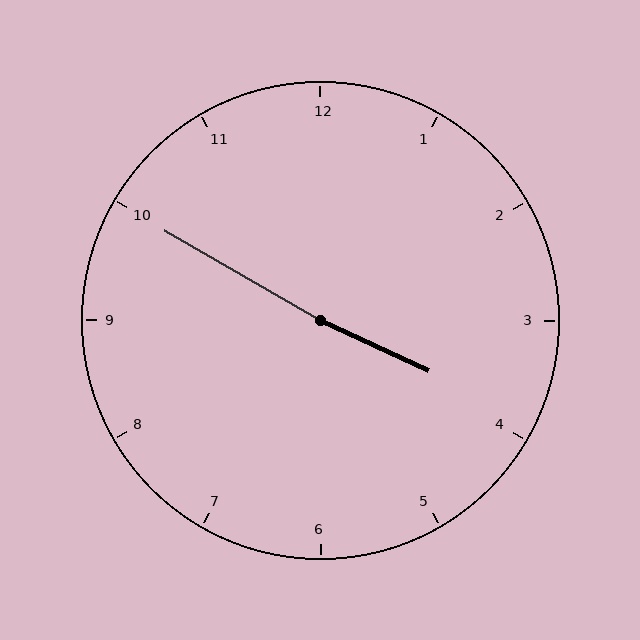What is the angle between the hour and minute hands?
Approximately 175 degrees.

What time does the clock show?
3:50.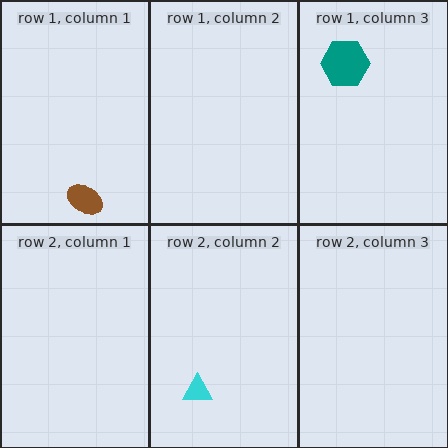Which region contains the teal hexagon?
The row 1, column 3 region.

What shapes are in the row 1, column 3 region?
The teal hexagon.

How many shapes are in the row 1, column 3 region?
1.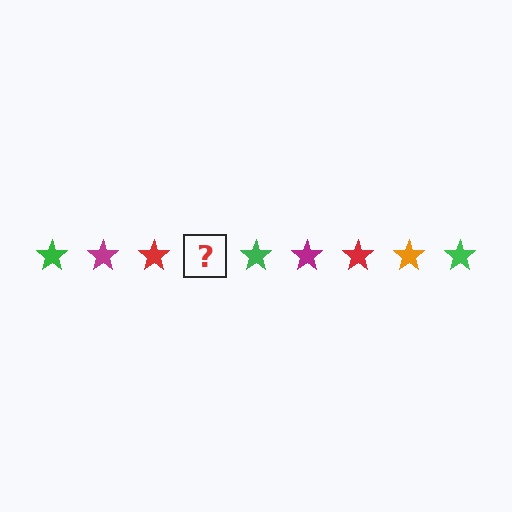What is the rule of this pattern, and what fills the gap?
The rule is that the pattern cycles through green, magenta, red, orange stars. The gap should be filled with an orange star.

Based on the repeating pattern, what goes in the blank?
The blank should be an orange star.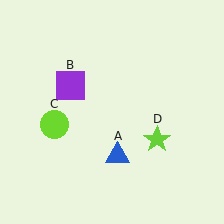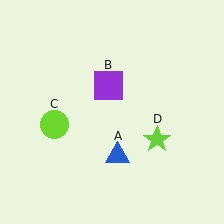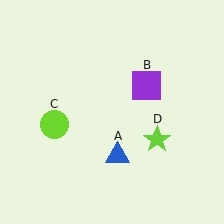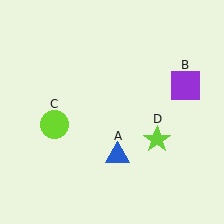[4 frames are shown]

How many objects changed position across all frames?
1 object changed position: purple square (object B).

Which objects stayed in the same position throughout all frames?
Blue triangle (object A) and lime circle (object C) and lime star (object D) remained stationary.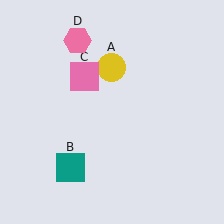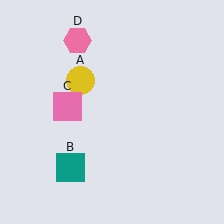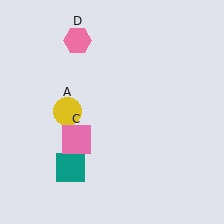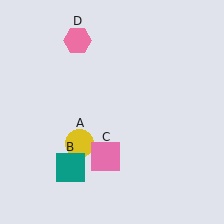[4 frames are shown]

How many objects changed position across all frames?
2 objects changed position: yellow circle (object A), pink square (object C).